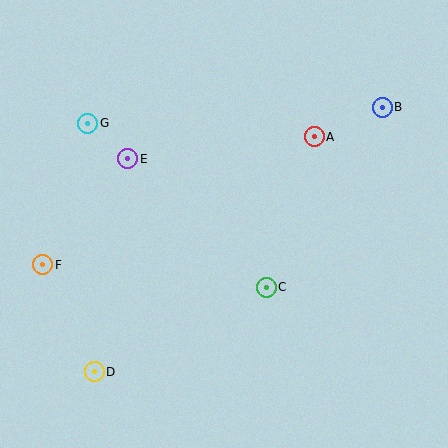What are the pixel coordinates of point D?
Point D is at (94, 372).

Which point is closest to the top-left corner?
Point G is closest to the top-left corner.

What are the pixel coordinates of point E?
Point E is at (128, 159).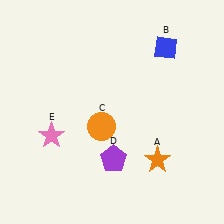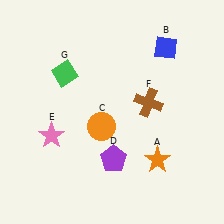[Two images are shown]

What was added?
A brown cross (F), a green diamond (G) were added in Image 2.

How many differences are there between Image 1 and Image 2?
There are 2 differences between the two images.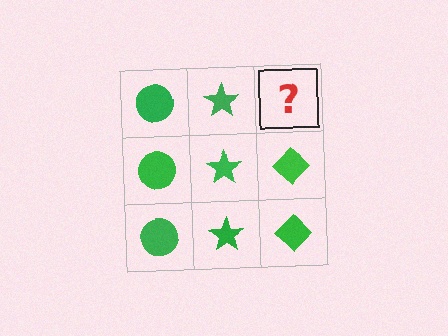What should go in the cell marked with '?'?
The missing cell should contain a green diamond.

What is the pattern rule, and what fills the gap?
The rule is that each column has a consistent shape. The gap should be filled with a green diamond.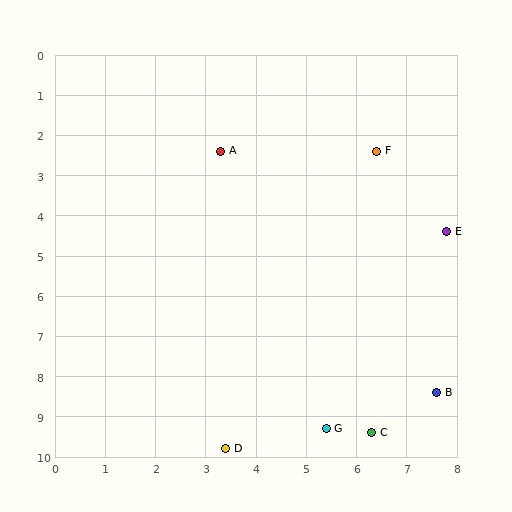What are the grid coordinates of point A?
Point A is at approximately (3.3, 2.4).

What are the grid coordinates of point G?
Point G is at approximately (5.4, 9.3).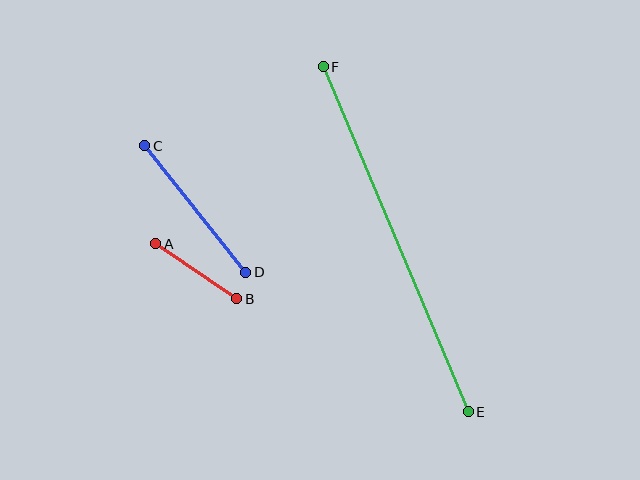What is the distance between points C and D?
The distance is approximately 162 pixels.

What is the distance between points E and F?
The distance is approximately 374 pixels.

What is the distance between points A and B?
The distance is approximately 98 pixels.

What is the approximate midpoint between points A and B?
The midpoint is at approximately (196, 271) pixels.